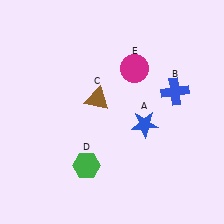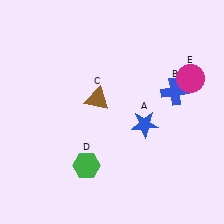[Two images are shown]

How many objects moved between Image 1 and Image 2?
1 object moved between the two images.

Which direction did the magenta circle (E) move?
The magenta circle (E) moved right.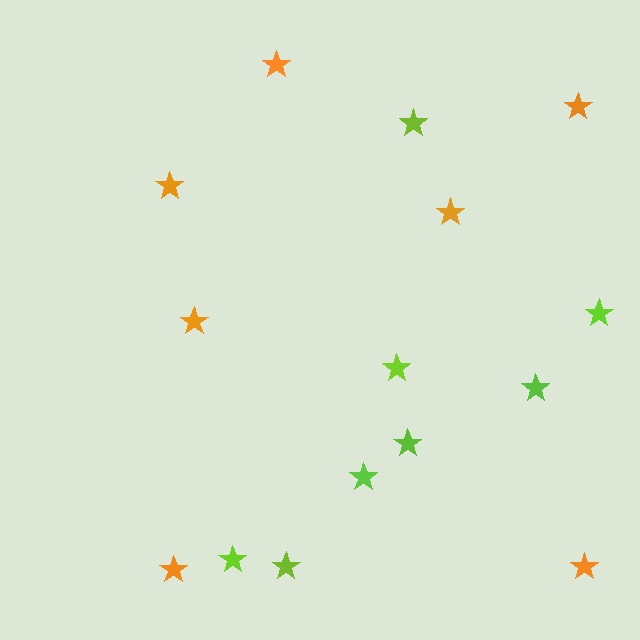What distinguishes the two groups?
There are 2 groups: one group of orange stars (7) and one group of lime stars (8).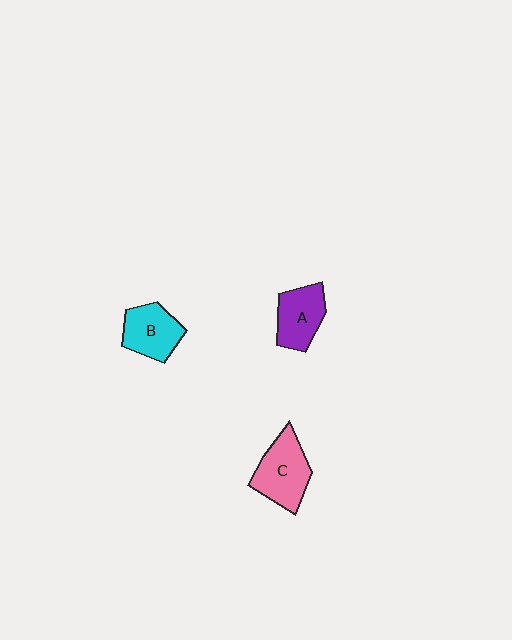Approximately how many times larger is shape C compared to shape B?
Approximately 1.2 times.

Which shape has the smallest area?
Shape A (purple).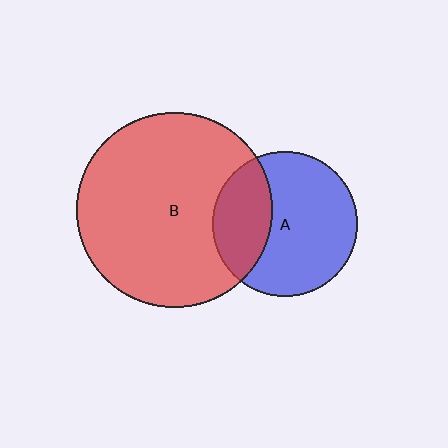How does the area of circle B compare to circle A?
Approximately 1.8 times.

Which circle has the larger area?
Circle B (red).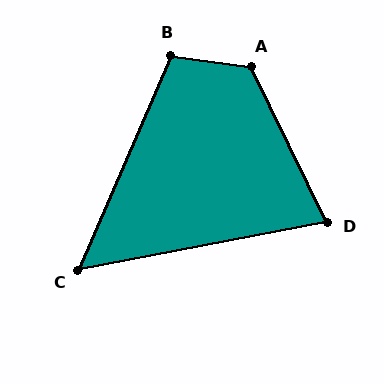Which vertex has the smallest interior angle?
C, at approximately 56 degrees.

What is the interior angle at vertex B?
Approximately 105 degrees (obtuse).